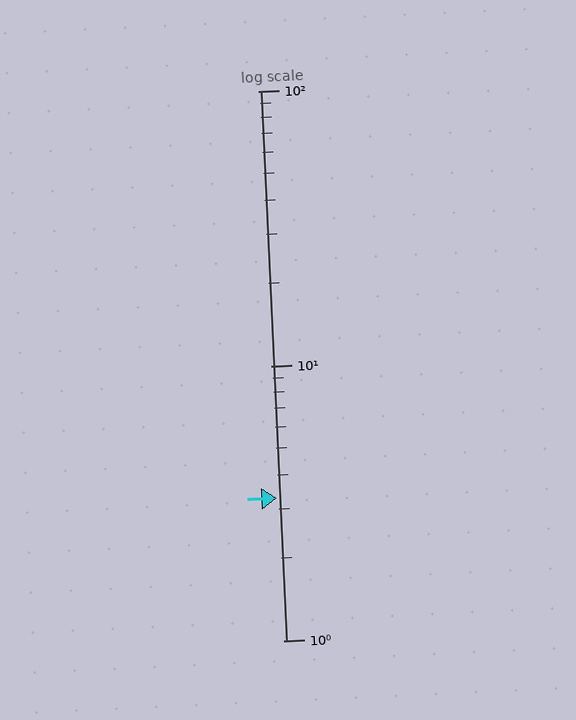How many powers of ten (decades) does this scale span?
The scale spans 2 decades, from 1 to 100.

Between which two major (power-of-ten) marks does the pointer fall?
The pointer is between 1 and 10.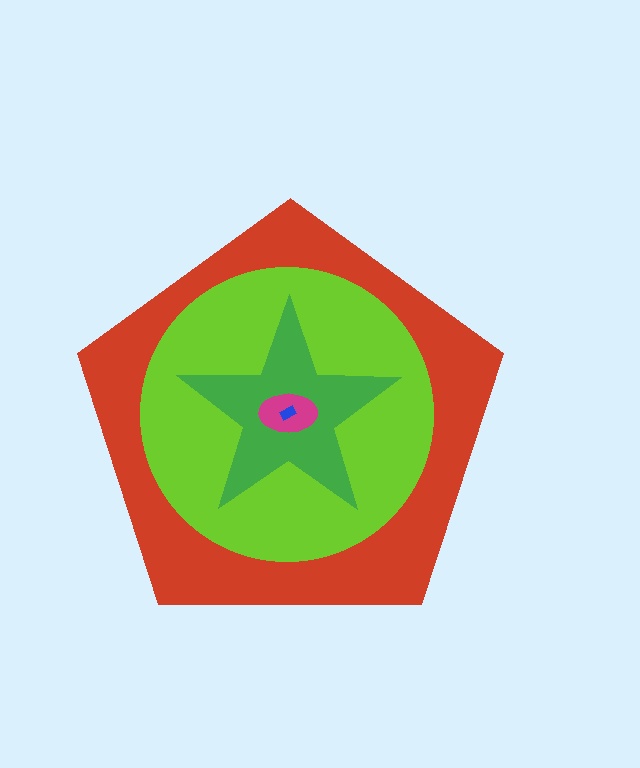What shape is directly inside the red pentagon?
The lime circle.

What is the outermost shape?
The red pentagon.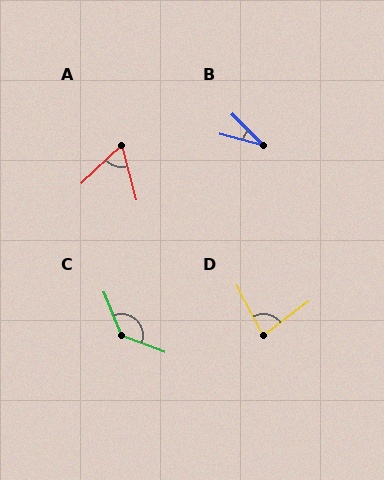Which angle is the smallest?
B, at approximately 31 degrees.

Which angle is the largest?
C, at approximately 133 degrees.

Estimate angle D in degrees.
Approximately 81 degrees.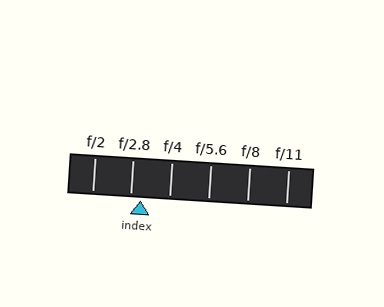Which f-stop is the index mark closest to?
The index mark is closest to f/2.8.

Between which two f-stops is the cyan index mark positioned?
The index mark is between f/2.8 and f/4.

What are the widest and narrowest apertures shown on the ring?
The widest aperture shown is f/2 and the narrowest is f/11.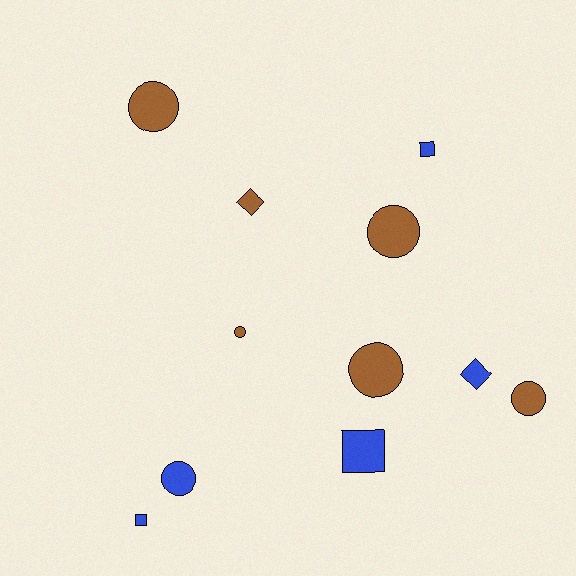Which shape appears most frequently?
Circle, with 6 objects.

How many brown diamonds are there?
There is 1 brown diamond.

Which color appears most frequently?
Brown, with 6 objects.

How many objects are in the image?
There are 11 objects.